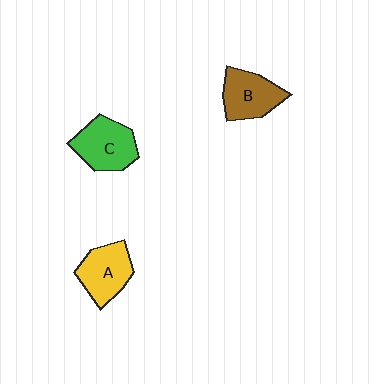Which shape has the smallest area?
Shape B (brown).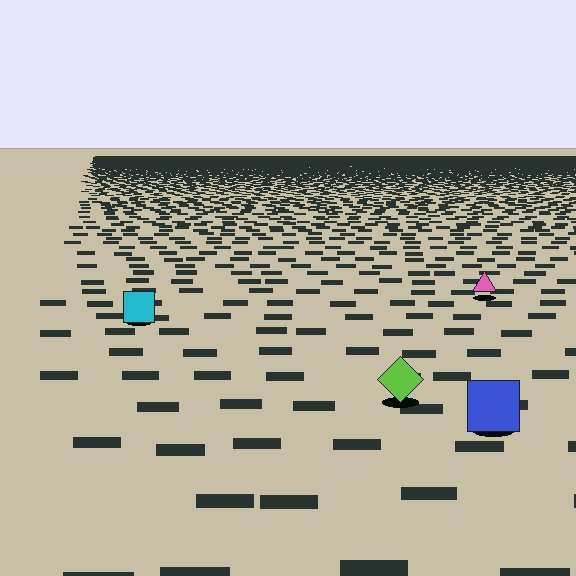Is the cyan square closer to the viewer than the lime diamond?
No. The lime diamond is closer — you can tell from the texture gradient: the ground texture is coarser near it.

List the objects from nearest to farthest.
From nearest to farthest: the blue square, the lime diamond, the cyan square, the pink triangle.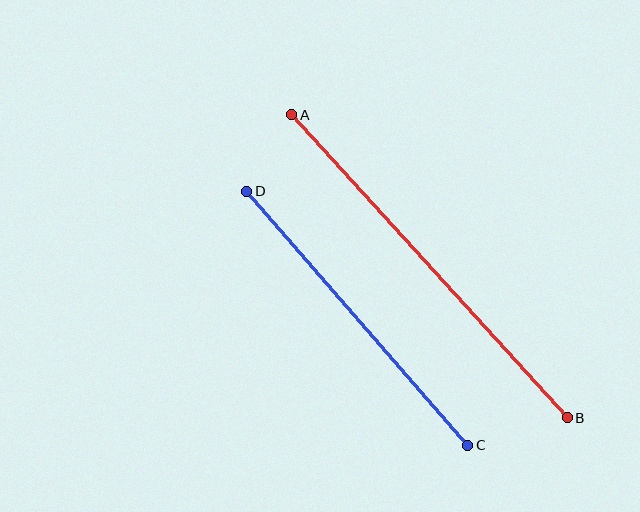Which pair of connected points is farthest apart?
Points A and B are farthest apart.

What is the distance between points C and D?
The distance is approximately 337 pixels.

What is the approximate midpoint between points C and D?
The midpoint is at approximately (357, 318) pixels.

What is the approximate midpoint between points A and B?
The midpoint is at approximately (430, 266) pixels.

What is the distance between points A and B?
The distance is approximately 410 pixels.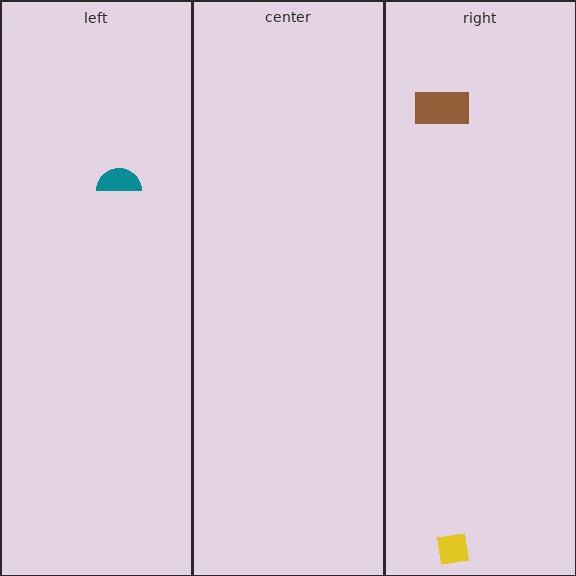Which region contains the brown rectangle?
The right region.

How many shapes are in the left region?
1.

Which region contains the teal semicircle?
The left region.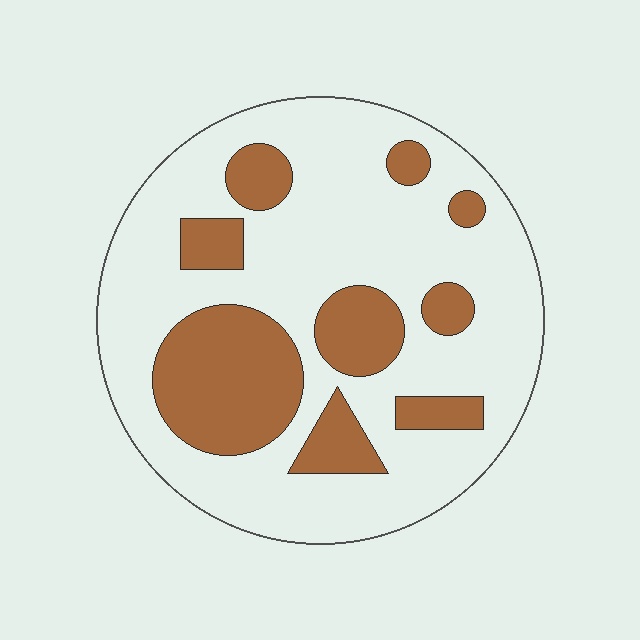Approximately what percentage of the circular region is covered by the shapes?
Approximately 30%.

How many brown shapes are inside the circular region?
9.